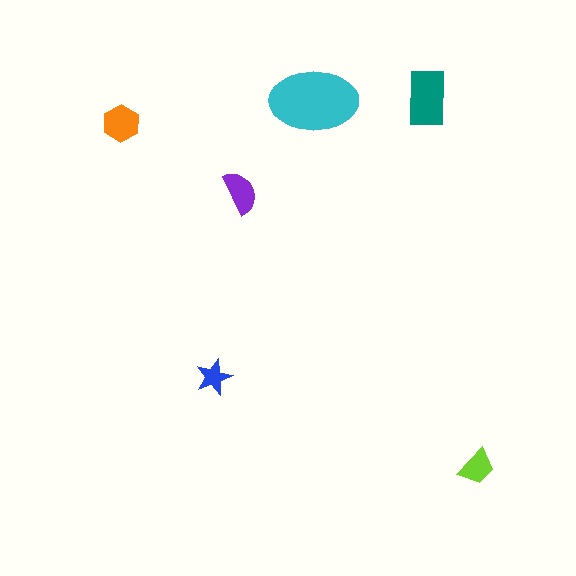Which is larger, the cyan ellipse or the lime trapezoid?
The cyan ellipse.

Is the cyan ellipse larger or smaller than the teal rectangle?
Larger.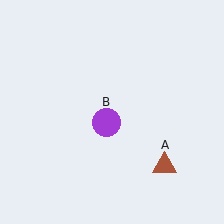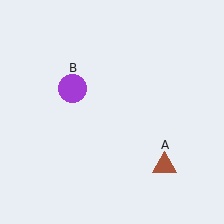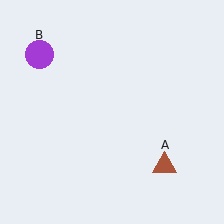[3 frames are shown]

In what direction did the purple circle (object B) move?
The purple circle (object B) moved up and to the left.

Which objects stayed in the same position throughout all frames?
Brown triangle (object A) remained stationary.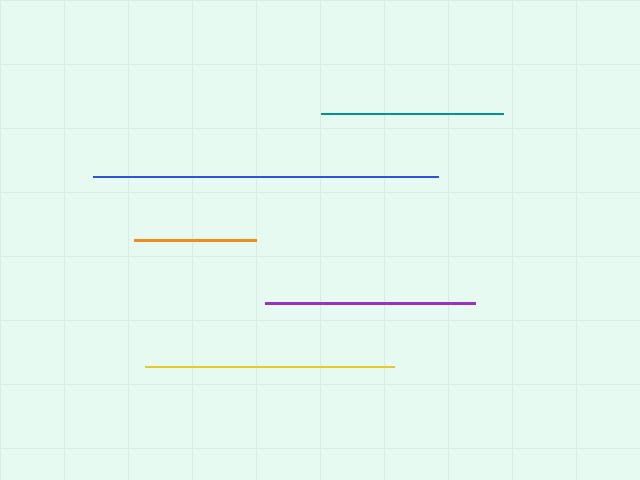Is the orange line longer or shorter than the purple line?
The purple line is longer than the orange line.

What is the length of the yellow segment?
The yellow segment is approximately 249 pixels long.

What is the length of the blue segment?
The blue segment is approximately 345 pixels long.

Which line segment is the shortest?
The orange line is the shortest at approximately 121 pixels.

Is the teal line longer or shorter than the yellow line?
The yellow line is longer than the teal line.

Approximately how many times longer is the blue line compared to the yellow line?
The blue line is approximately 1.4 times the length of the yellow line.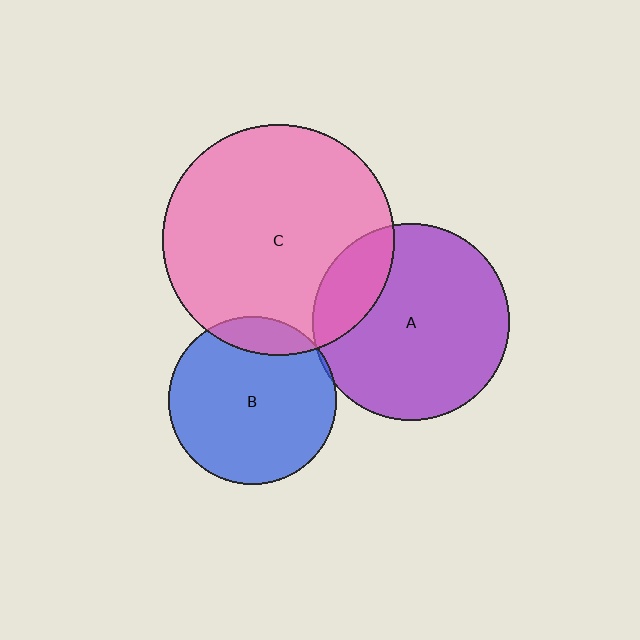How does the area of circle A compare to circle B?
Approximately 1.4 times.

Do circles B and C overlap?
Yes.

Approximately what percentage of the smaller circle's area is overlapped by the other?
Approximately 15%.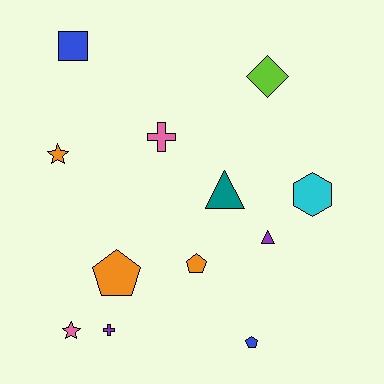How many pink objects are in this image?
There are 2 pink objects.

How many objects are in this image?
There are 12 objects.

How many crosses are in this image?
There are 2 crosses.